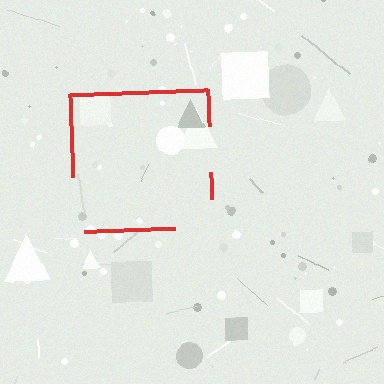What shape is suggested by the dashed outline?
The dashed outline suggests a square.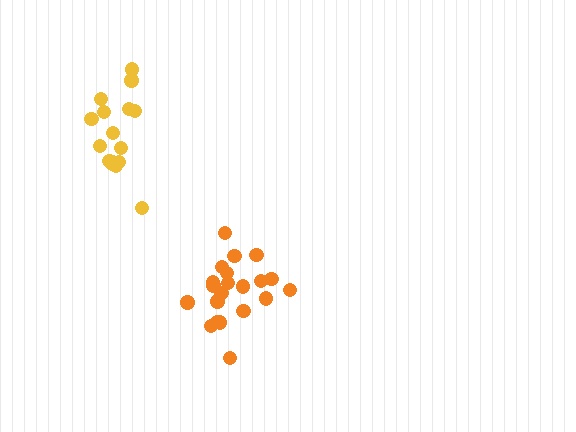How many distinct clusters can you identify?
There are 2 distinct clusters.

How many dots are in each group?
Group 1: 21 dots, Group 2: 16 dots (37 total).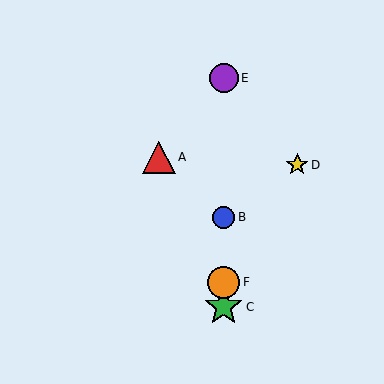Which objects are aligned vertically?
Objects B, C, E, F are aligned vertically.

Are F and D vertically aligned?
No, F is at x≈224 and D is at x≈297.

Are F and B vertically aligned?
Yes, both are at x≈224.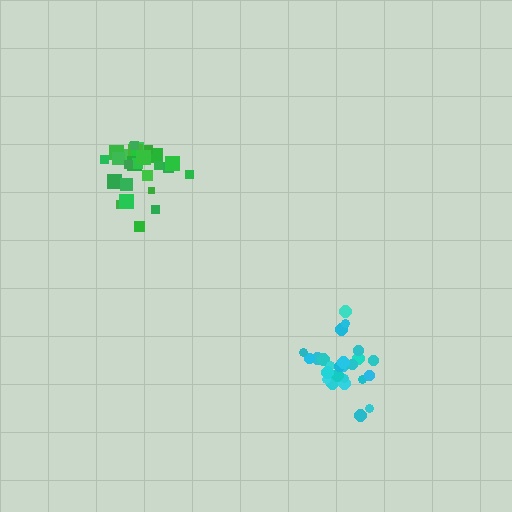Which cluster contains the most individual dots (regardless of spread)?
Green (28).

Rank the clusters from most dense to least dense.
cyan, green.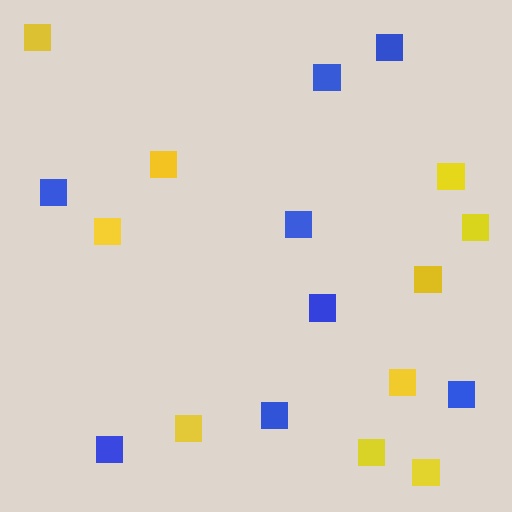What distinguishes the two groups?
There are 2 groups: one group of blue squares (8) and one group of yellow squares (10).